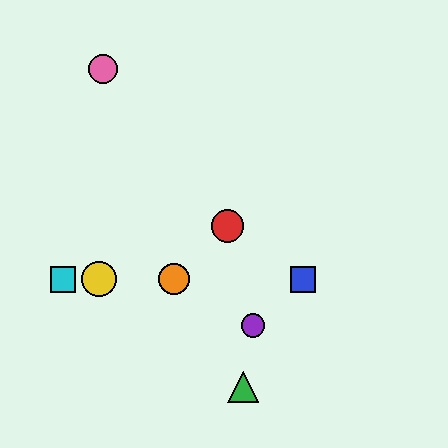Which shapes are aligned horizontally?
The blue square, the yellow circle, the orange circle, the cyan square are aligned horizontally.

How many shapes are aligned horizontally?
4 shapes (the blue square, the yellow circle, the orange circle, the cyan square) are aligned horizontally.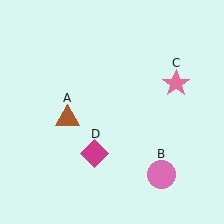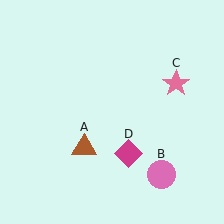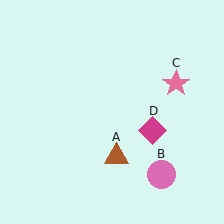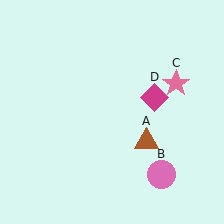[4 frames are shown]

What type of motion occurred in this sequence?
The brown triangle (object A), magenta diamond (object D) rotated counterclockwise around the center of the scene.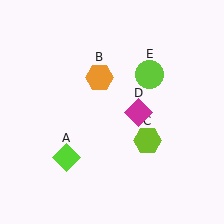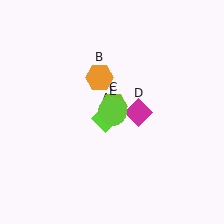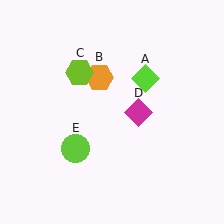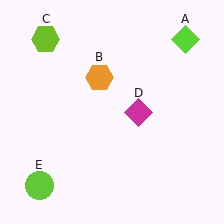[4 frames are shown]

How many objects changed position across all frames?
3 objects changed position: lime diamond (object A), lime hexagon (object C), lime circle (object E).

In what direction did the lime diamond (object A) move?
The lime diamond (object A) moved up and to the right.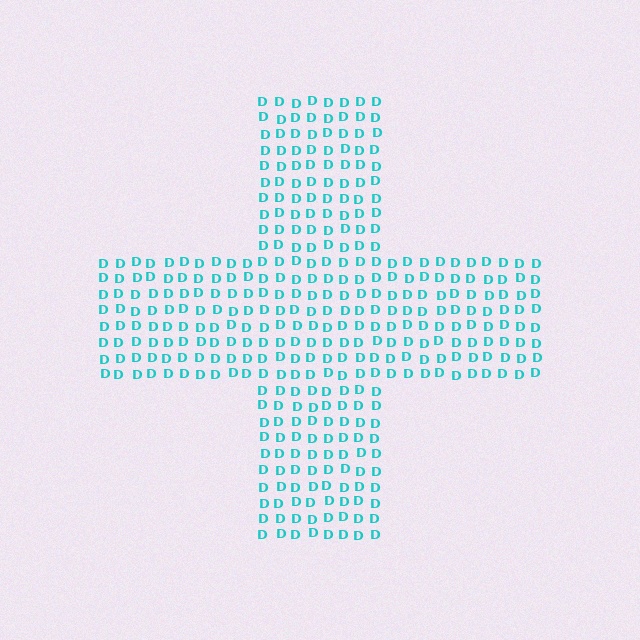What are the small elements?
The small elements are letter D's.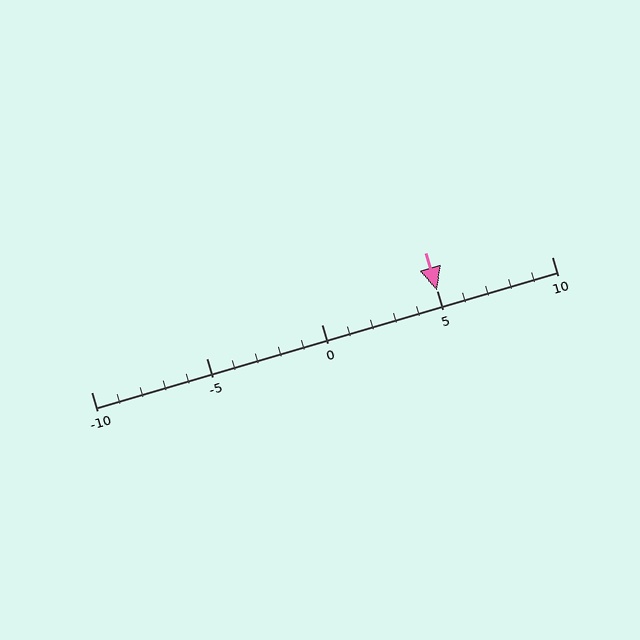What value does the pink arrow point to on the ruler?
The pink arrow points to approximately 5.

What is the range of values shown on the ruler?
The ruler shows values from -10 to 10.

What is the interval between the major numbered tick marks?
The major tick marks are spaced 5 units apart.